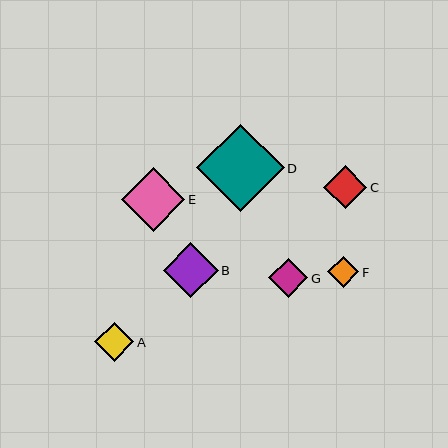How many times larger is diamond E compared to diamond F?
Diamond E is approximately 2.0 times the size of diamond F.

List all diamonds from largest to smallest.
From largest to smallest: D, E, B, C, G, A, F.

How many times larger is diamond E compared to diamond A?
Diamond E is approximately 1.6 times the size of diamond A.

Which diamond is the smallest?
Diamond F is the smallest with a size of approximately 31 pixels.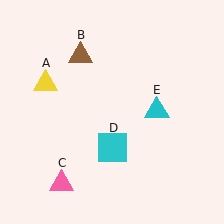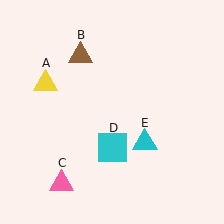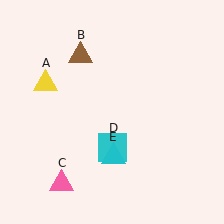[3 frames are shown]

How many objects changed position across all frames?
1 object changed position: cyan triangle (object E).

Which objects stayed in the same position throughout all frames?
Yellow triangle (object A) and brown triangle (object B) and pink triangle (object C) and cyan square (object D) remained stationary.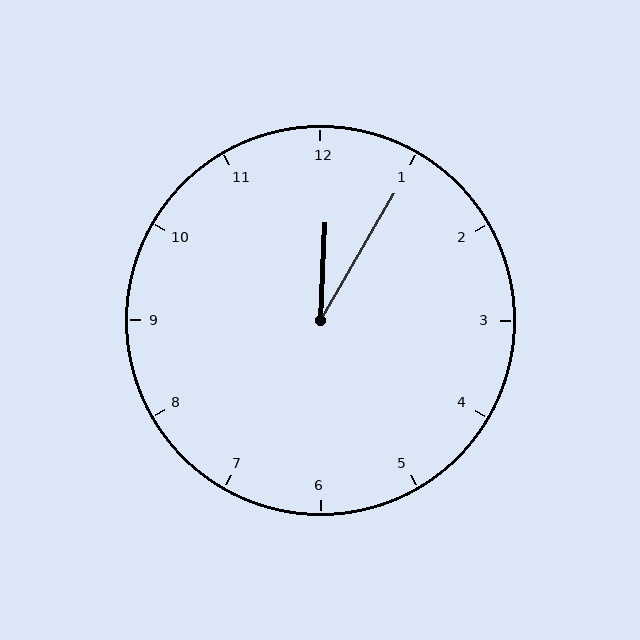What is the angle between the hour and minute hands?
Approximately 28 degrees.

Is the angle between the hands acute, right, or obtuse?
It is acute.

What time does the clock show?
12:05.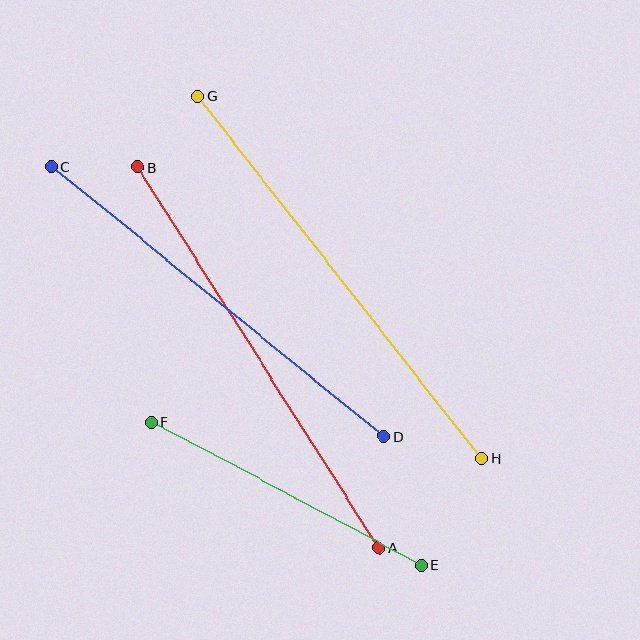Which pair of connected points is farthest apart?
Points G and H are farthest apart.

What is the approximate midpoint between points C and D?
The midpoint is at approximately (218, 302) pixels.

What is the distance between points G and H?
The distance is approximately 460 pixels.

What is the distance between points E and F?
The distance is approximately 306 pixels.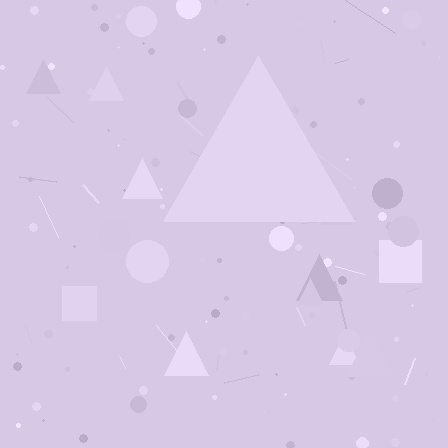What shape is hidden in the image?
A triangle is hidden in the image.